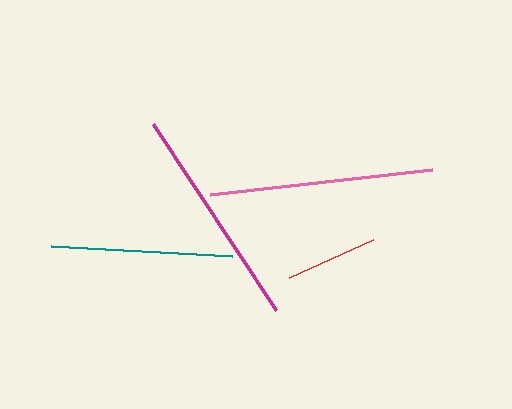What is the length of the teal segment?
The teal segment is approximately 181 pixels long.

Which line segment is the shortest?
The red line is the shortest at approximately 92 pixels.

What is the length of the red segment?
The red segment is approximately 92 pixels long.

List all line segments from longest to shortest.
From longest to shortest: pink, magenta, teal, red.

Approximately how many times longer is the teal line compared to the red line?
The teal line is approximately 2.0 times the length of the red line.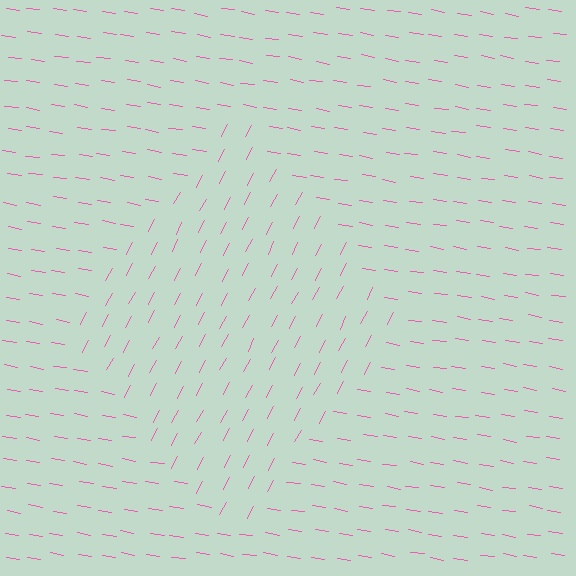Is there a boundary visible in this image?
Yes, there is a texture boundary formed by a change in line orientation.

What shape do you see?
I see a diamond.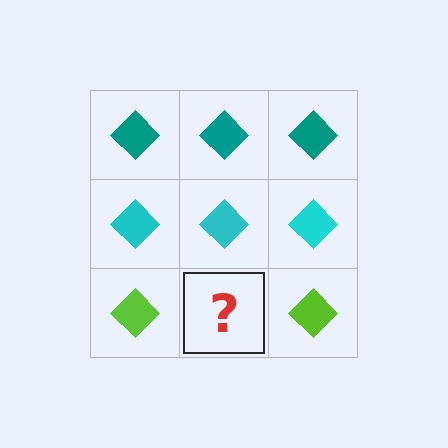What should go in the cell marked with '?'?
The missing cell should contain a lime diamond.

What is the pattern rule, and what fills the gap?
The rule is that each row has a consistent color. The gap should be filled with a lime diamond.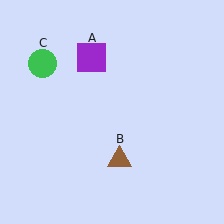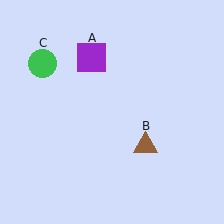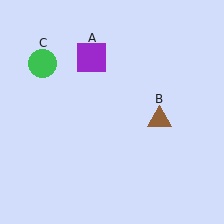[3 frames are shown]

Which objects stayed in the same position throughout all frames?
Purple square (object A) and green circle (object C) remained stationary.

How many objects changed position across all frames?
1 object changed position: brown triangle (object B).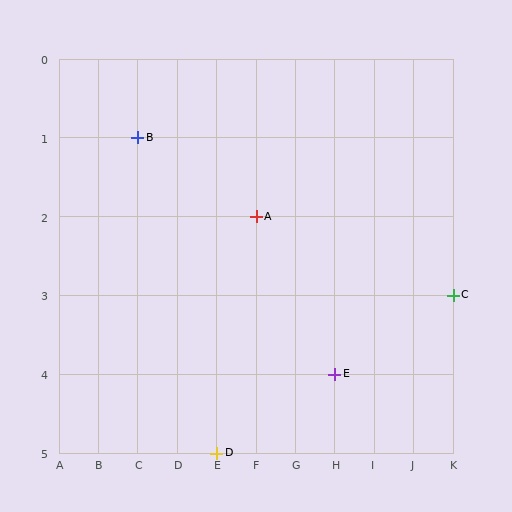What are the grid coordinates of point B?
Point B is at grid coordinates (C, 1).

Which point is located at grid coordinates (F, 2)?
Point A is at (F, 2).